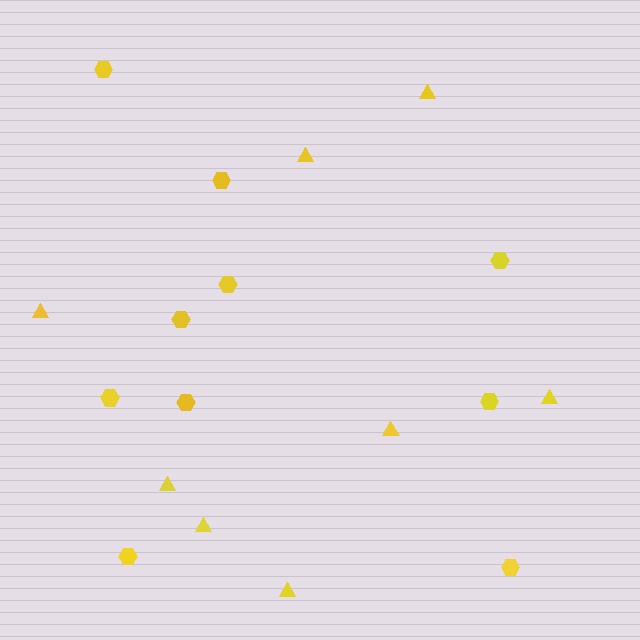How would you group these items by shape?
There are 2 groups: one group of hexagons (10) and one group of triangles (8).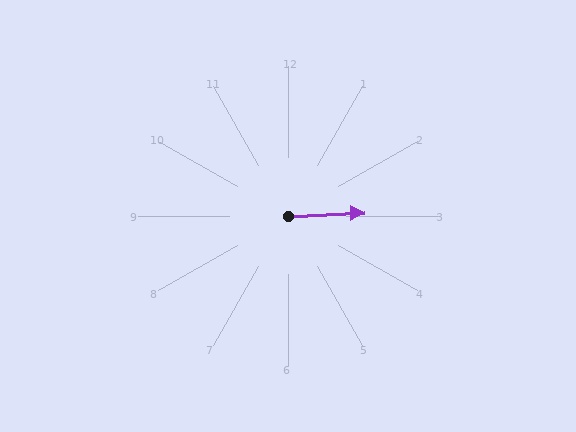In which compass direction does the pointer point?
East.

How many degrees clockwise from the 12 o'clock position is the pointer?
Approximately 87 degrees.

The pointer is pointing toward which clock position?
Roughly 3 o'clock.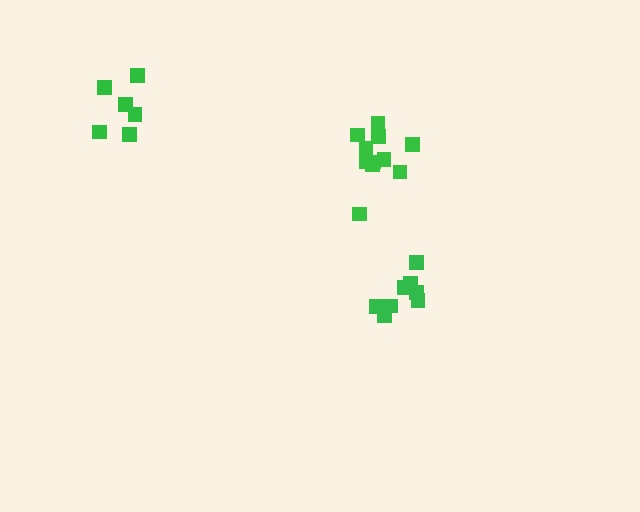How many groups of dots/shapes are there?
There are 3 groups.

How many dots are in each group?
Group 1: 8 dots, Group 2: 11 dots, Group 3: 6 dots (25 total).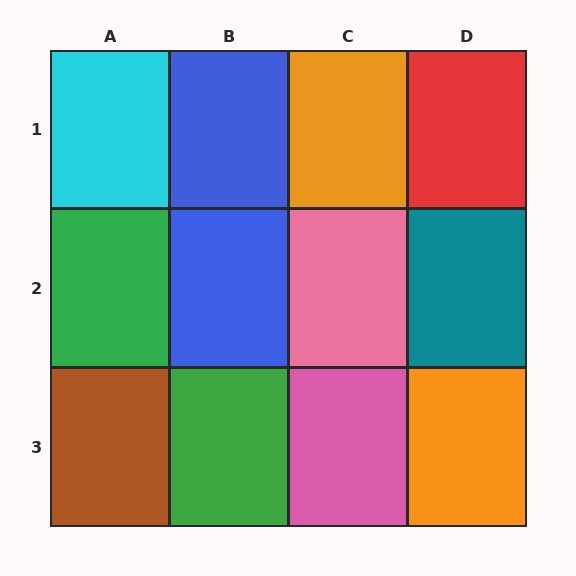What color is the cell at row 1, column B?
Blue.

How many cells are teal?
1 cell is teal.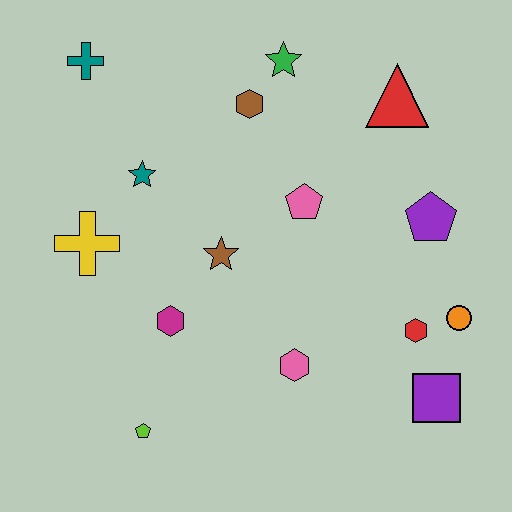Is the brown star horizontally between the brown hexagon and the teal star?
Yes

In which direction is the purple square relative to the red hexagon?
The purple square is below the red hexagon.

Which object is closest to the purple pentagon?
The orange circle is closest to the purple pentagon.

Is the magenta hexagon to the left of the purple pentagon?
Yes